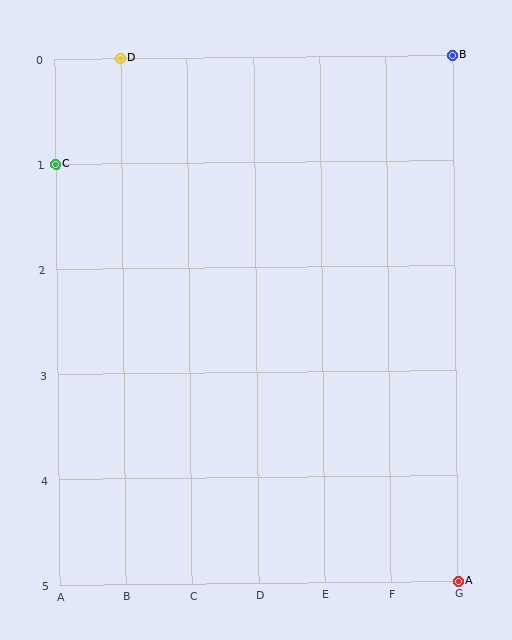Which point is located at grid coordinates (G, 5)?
Point A is at (G, 5).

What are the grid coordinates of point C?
Point C is at grid coordinates (A, 1).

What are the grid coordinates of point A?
Point A is at grid coordinates (G, 5).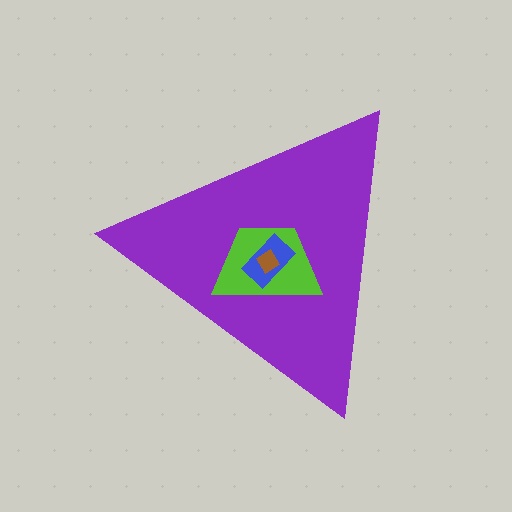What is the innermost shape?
The brown diamond.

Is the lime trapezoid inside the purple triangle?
Yes.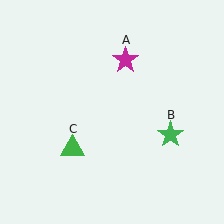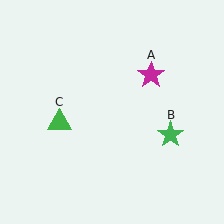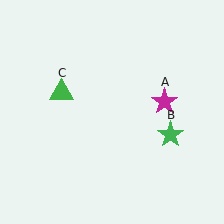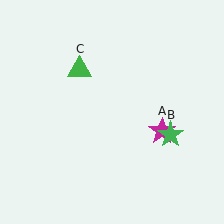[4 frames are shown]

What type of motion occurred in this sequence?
The magenta star (object A), green triangle (object C) rotated clockwise around the center of the scene.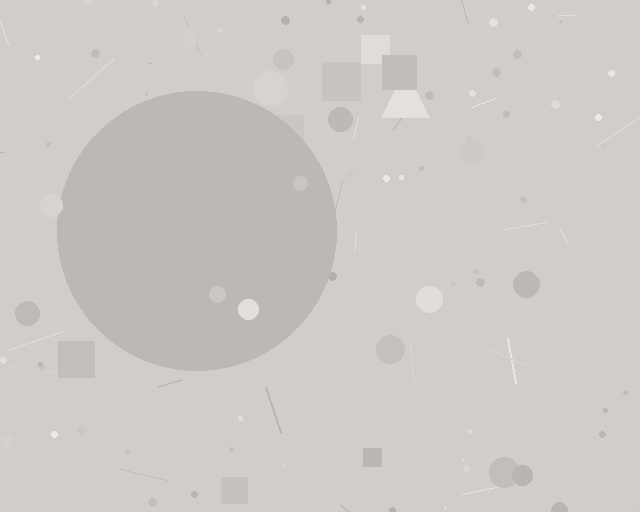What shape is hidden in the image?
A circle is hidden in the image.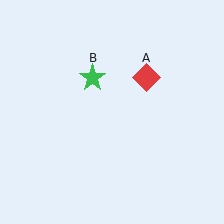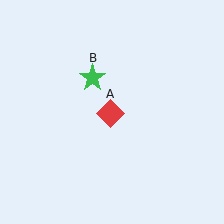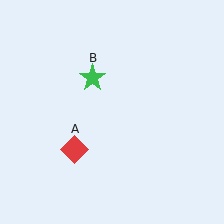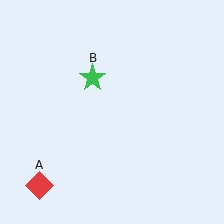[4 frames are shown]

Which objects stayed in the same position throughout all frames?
Green star (object B) remained stationary.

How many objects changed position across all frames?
1 object changed position: red diamond (object A).